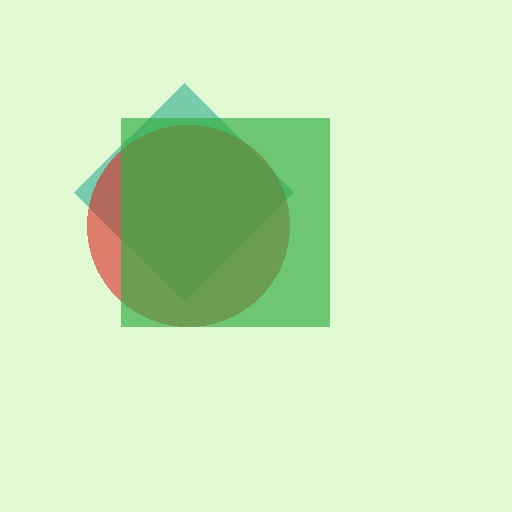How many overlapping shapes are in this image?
There are 3 overlapping shapes in the image.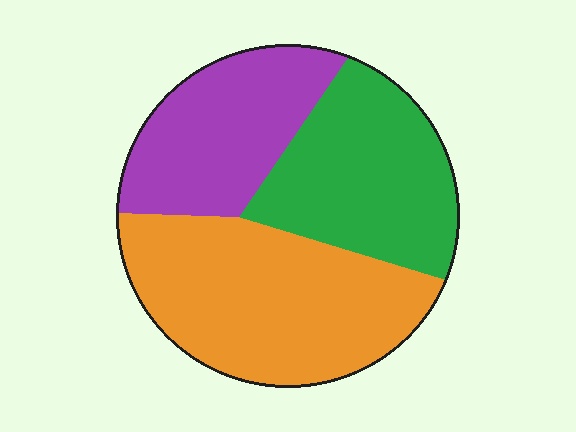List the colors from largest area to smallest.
From largest to smallest: orange, green, purple.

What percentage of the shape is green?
Green covers roughly 30% of the shape.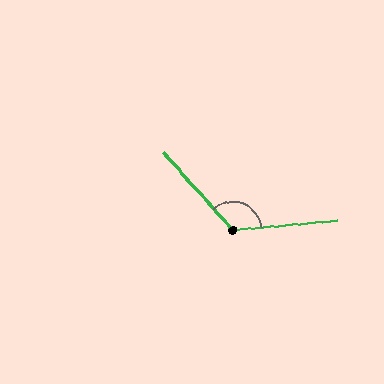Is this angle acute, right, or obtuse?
It is obtuse.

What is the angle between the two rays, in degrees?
Approximately 126 degrees.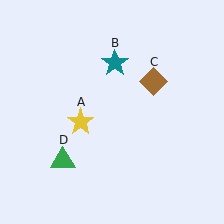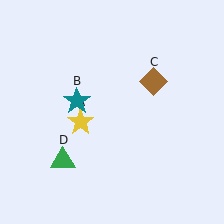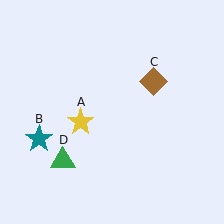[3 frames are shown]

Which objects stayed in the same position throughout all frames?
Yellow star (object A) and brown diamond (object C) and green triangle (object D) remained stationary.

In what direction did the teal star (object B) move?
The teal star (object B) moved down and to the left.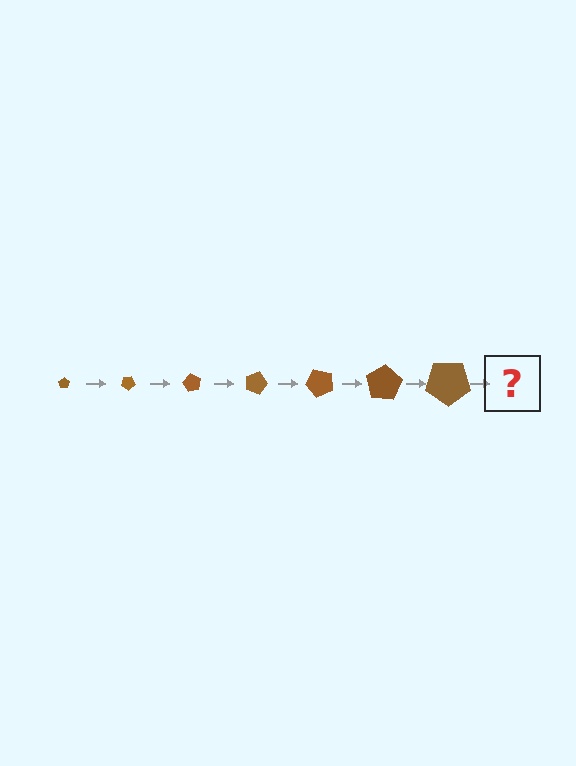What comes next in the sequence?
The next element should be a pentagon, larger than the previous one and rotated 210 degrees from the start.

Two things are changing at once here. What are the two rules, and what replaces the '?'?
The two rules are that the pentagon grows larger each step and it rotates 30 degrees each step. The '?' should be a pentagon, larger than the previous one and rotated 210 degrees from the start.